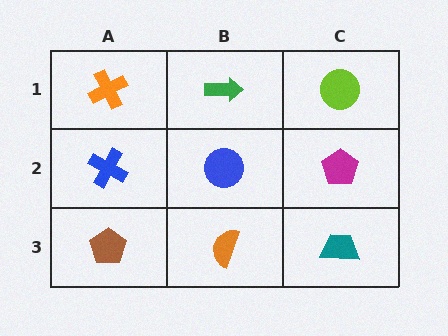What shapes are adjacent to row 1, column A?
A blue cross (row 2, column A), a green arrow (row 1, column B).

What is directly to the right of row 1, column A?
A green arrow.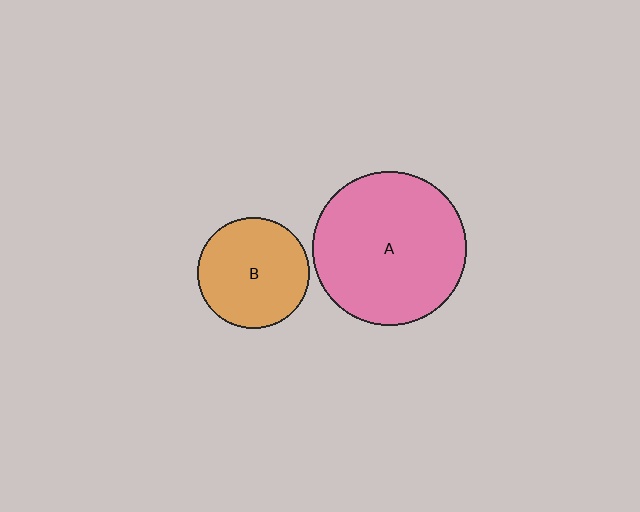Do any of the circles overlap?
No, none of the circles overlap.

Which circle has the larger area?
Circle A (pink).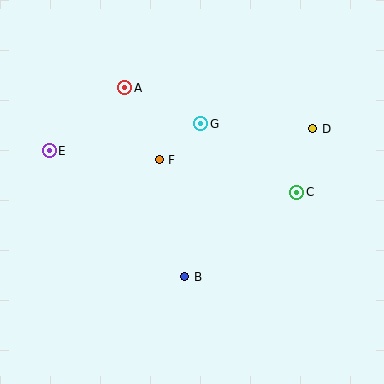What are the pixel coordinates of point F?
Point F is at (159, 160).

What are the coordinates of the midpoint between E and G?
The midpoint between E and G is at (125, 137).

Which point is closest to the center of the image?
Point F at (159, 160) is closest to the center.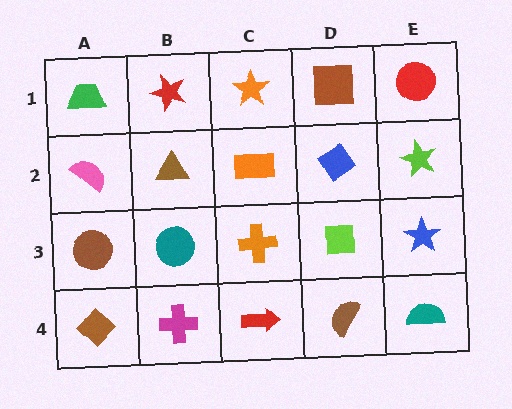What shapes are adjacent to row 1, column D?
A blue diamond (row 2, column D), an orange star (row 1, column C), a red circle (row 1, column E).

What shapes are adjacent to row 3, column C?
An orange rectangle (row 2, column C), a red arrow (row 4, column C), a teal circle (row 3, column B), a lime square (row 3, column D).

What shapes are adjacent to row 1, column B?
A brown triangle (row 2, column B), a green trapezoid (row 1, column A), an orange star (row 1, column C).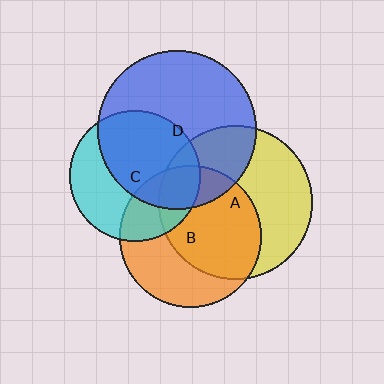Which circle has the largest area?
Circle D (blue).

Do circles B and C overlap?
Yes.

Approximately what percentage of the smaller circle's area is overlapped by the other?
Approximately 30%.